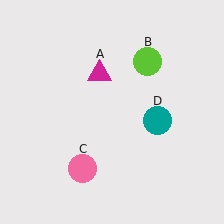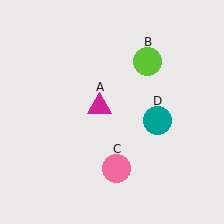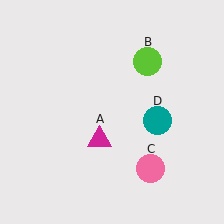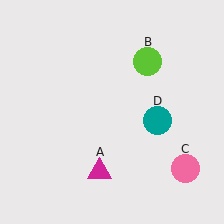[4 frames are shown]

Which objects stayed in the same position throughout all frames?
Lime circle (object B) and teal circle (object D) remained stationary.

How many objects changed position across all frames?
2 objects changed position: magenta triangle (object A), pink circle (object C).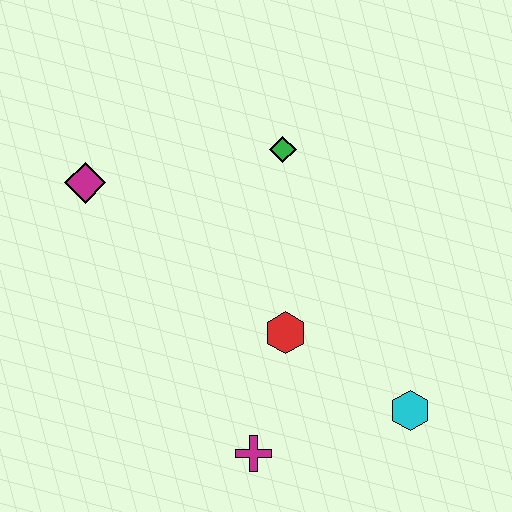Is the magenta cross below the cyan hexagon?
Yes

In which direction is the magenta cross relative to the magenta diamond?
The magenta cross is below the magenta diamond.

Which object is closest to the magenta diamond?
The green diamond is closest to the magenta diamond.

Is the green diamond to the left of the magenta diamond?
No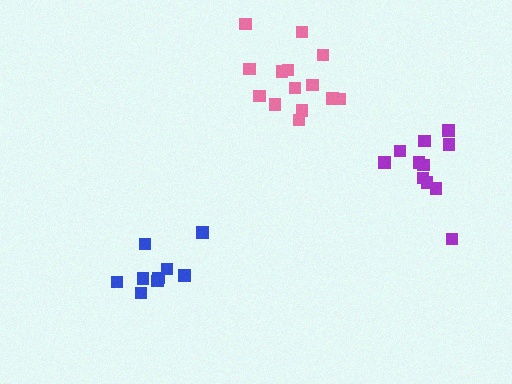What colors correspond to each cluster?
The clusters are colored: blue, purple, pink.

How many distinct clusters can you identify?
There are 3 distinct clusters.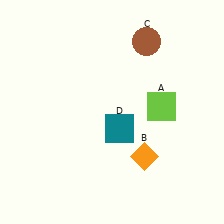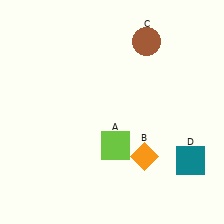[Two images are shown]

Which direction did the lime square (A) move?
The lime square (A) moved left.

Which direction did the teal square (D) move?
The teal square (D) moved right.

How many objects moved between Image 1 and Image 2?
2 objects moved between the two images.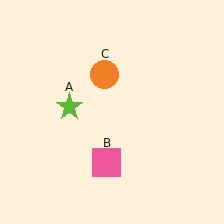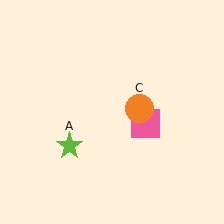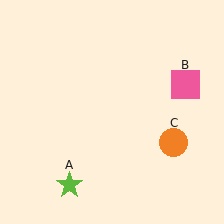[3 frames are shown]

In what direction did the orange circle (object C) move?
The orange circle (object C) moved down and to the right.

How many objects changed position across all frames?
3 objects changed position: lime star (object A), pink square (object B), orange circle (object C).